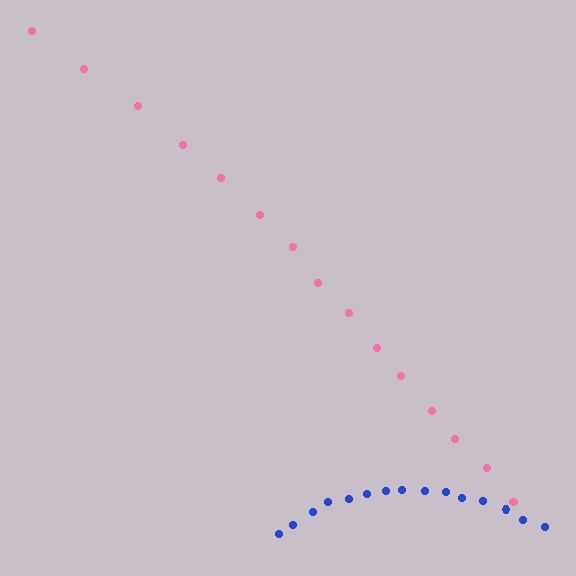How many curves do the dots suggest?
There are 2 distinct paths.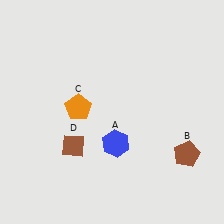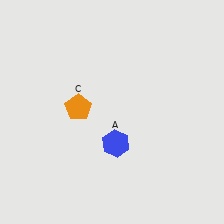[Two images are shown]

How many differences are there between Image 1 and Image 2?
There are 2 differences between the two images.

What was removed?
The brown pentagon (B), the brown diamond (D) were removed in Image 2.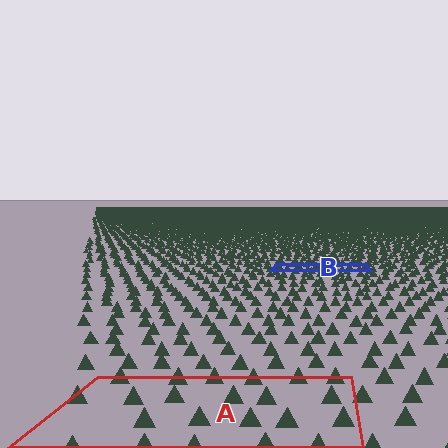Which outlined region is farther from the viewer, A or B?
Region B is farther from the viewer — the texture elements inside it appear smaller and more densely packed.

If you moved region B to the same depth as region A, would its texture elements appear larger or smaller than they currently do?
They would appear larger. At a closer depth, the same texture elements are projected at a bigger on-screen size.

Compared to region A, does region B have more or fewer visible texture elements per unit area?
Region B has more texture elements per unit area — they are packed more densely because it is farther away.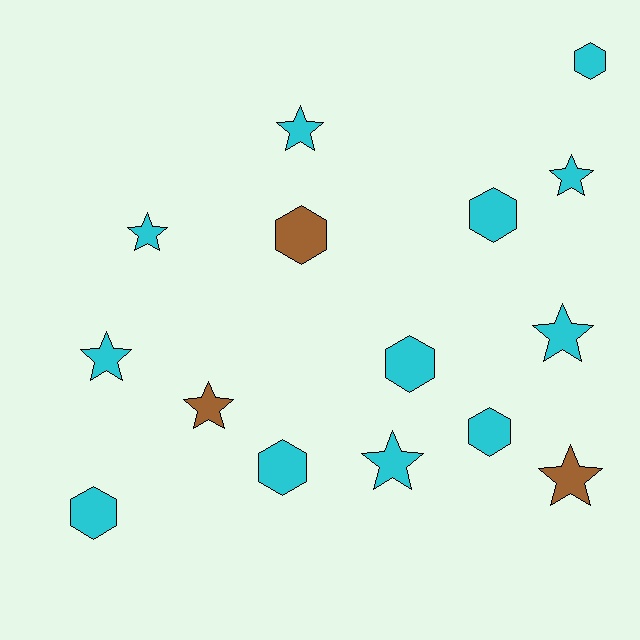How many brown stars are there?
There are 2 brown stars.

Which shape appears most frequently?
Star, with 8 objects.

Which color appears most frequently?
Cyan, with 12 objects.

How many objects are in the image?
There are 15 objects.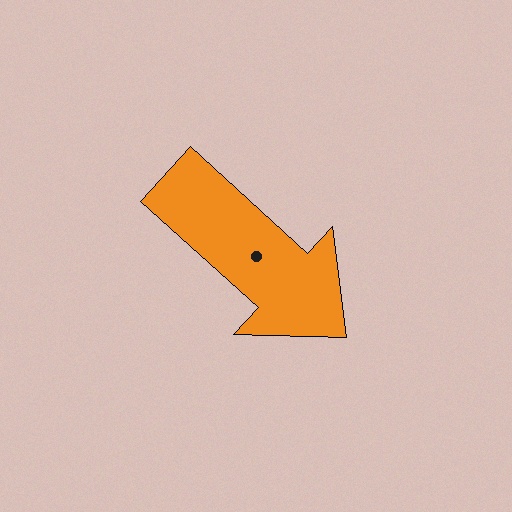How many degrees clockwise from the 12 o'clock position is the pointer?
Approximately 132 degrees.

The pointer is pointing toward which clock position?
Roughly 4 o'clock.